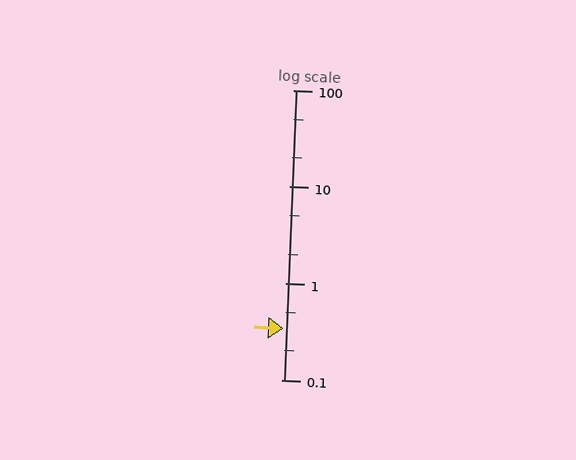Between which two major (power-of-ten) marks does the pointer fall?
The pointer is between 0.1 and 1.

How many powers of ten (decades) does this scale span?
The scale spans 3 decades, from 0.1 to 100.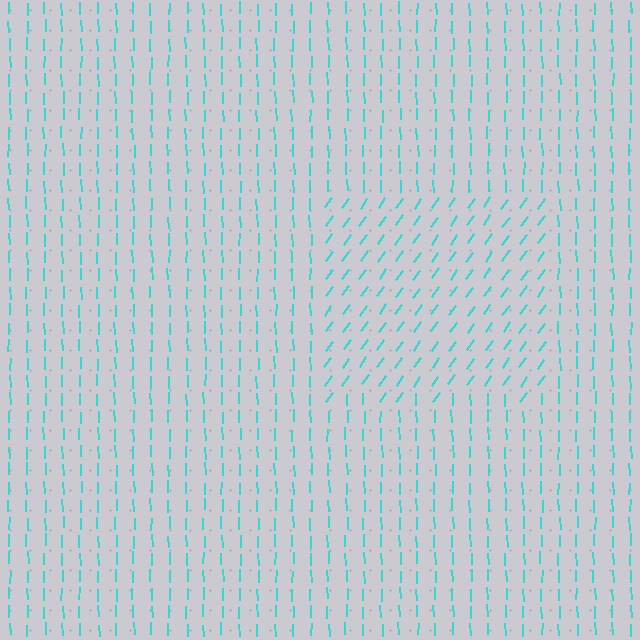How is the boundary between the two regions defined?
The boundary is defined purely by a change in line orientation (approximately 37 degrees difference). All lines are the same color and thickness.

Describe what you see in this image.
The image is filled with small cyan line segments. A rectangle region in the image has lines oriented differently from the surrounding lines, creating a visible texture boundary.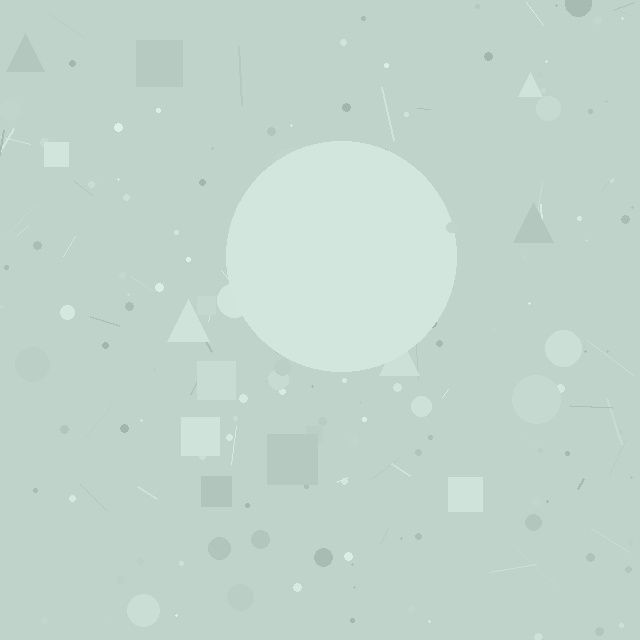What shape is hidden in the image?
A circle is hidden in the image.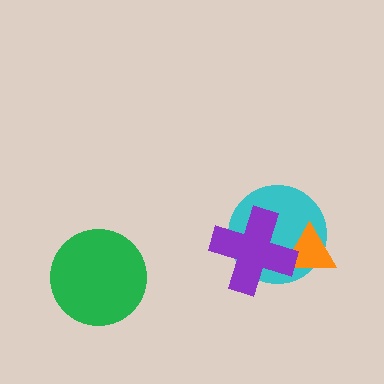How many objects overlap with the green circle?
0 objects overlap with the green circle.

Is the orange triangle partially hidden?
Yes, it is partially covered by another shape.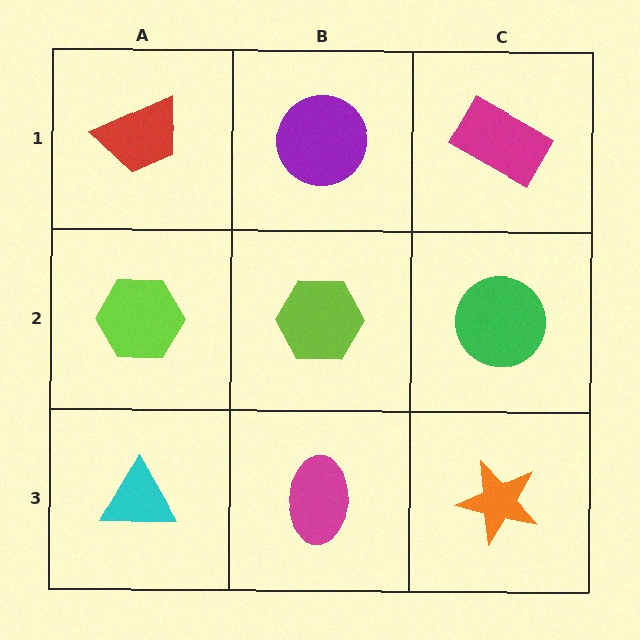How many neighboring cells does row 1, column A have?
2.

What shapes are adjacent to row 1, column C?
A green circle (row 2, column C), a purple circle (row 1, column B).